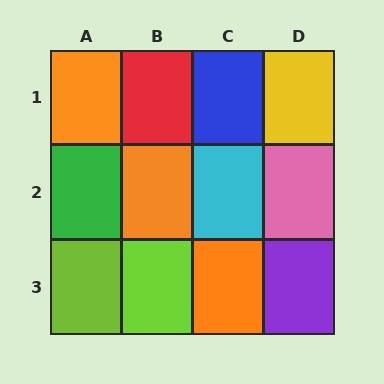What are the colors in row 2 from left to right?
Green, orange, cyan, pink.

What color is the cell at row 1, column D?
Yellow.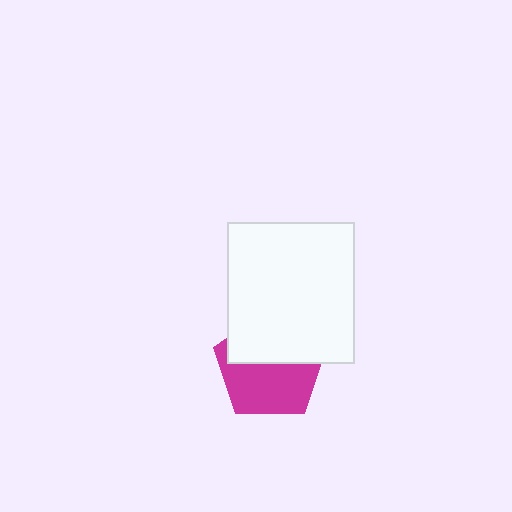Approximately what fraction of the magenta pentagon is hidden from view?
Roughly 45% of the magenta pentagon is hidden behind the white rectangle.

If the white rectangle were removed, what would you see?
You would see the complete magenta pentagon.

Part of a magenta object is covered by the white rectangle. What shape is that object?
It is a pentagon.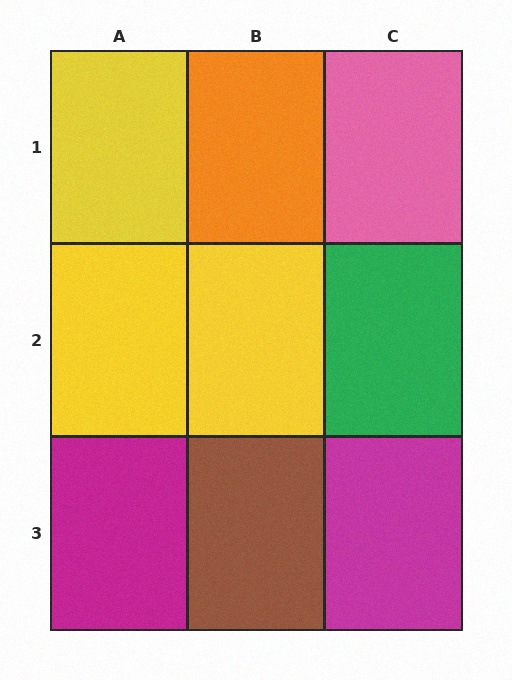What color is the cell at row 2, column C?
Green.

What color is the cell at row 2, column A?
Yellow.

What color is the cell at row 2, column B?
Yellow.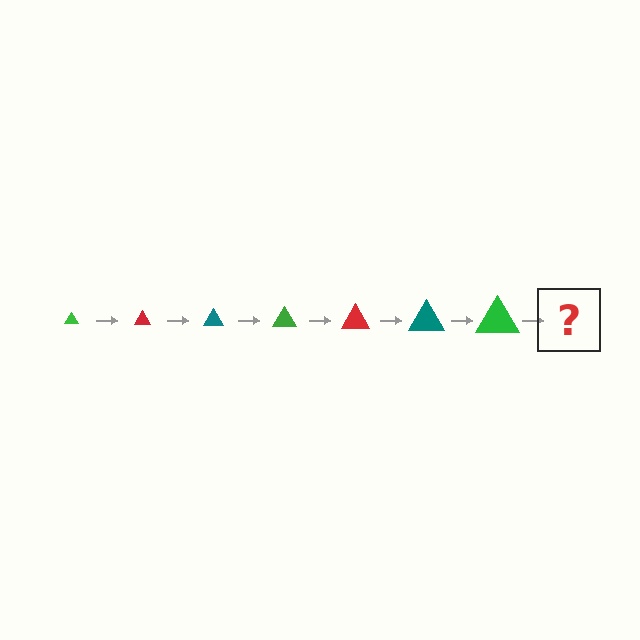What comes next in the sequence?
The next element should be a red triangle, larger than the previous one.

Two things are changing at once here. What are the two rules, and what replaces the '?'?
The two rules are that the triangle grows larger each step and the color cycles through green, red, and teal. The '?' should be a red triangle, larger than the previous one.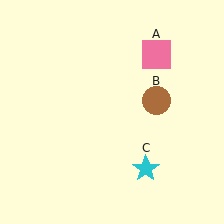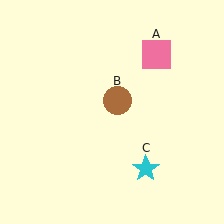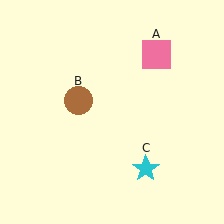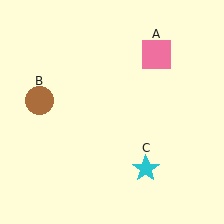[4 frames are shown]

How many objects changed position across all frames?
1 object changed position: brown circle (object B).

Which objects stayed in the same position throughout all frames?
Pink square (object A) and cyan star (object C) remained stationary.